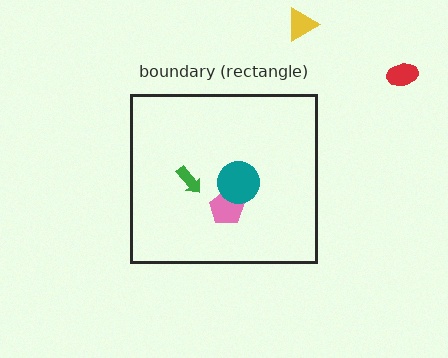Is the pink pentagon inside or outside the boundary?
Inside.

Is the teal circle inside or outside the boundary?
Inside.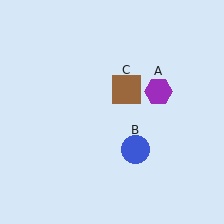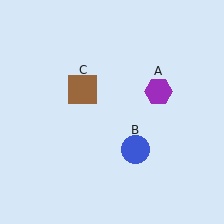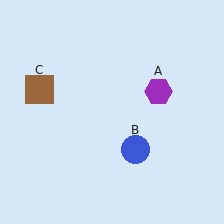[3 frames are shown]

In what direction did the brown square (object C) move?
The brown square (object C) moved left.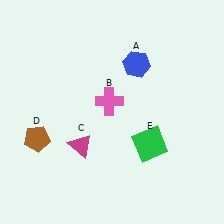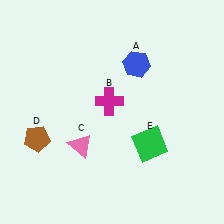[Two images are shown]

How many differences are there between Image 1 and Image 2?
There are 2 differences between the two images.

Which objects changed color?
B changed from pink to magenta. C changed from magenta to pink.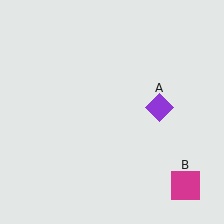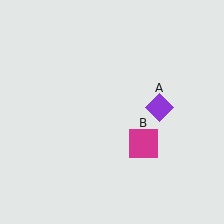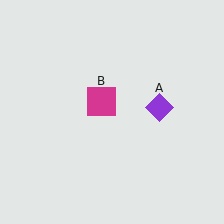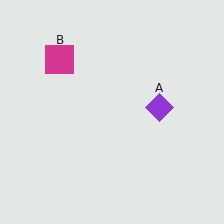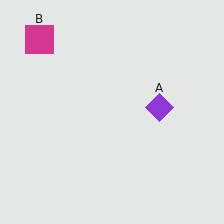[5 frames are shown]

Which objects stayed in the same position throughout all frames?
Purple diamond (object A) remained stationary.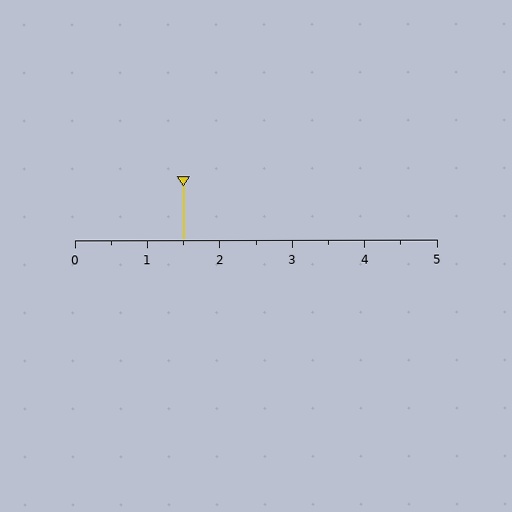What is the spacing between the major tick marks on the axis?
The major ticks are spaced 1 apart.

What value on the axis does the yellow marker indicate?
The marker indicates approximately 1.5.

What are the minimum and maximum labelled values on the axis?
The axis runs from 0 to 5.